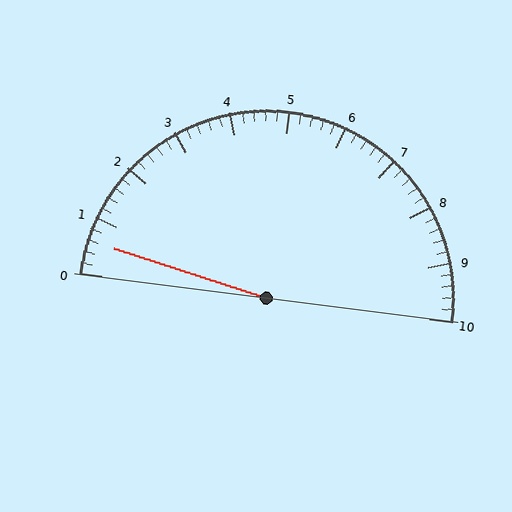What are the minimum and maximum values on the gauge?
The gauge ranges from 0 to 10.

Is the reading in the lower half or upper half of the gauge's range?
The reading is in the lower half of the range (0 to 10).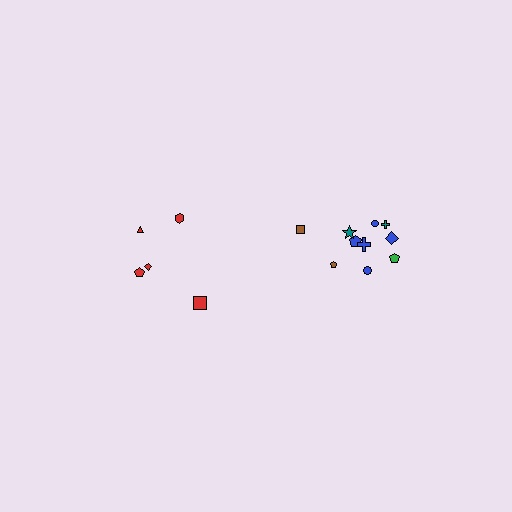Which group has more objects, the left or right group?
The right group.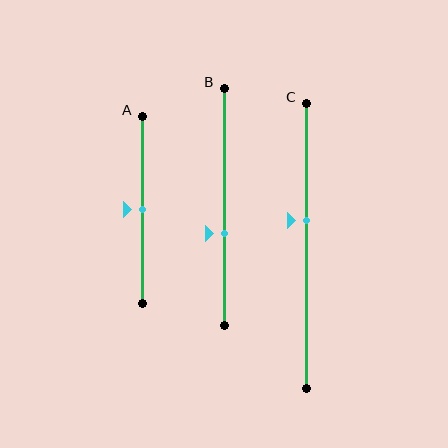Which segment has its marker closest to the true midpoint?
Segment A has its marker closest to the true midpoint.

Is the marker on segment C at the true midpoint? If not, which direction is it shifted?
No, the marker on segment C is shifted upward by about 9% of the segment length.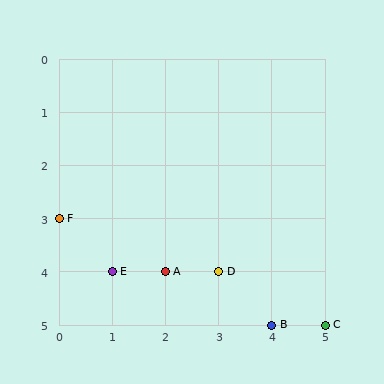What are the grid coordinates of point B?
Point B is at grid coordinates (4, 5).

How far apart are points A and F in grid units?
Points A and F are 2 columns and 1 row apart (about 2.2 grid units diagonally).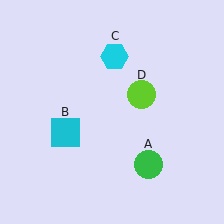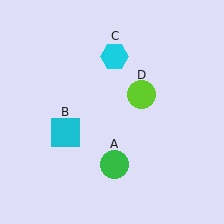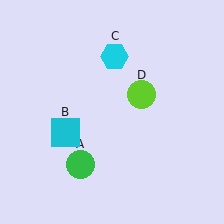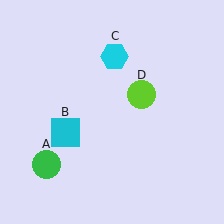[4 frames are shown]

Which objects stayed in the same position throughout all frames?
Cyan square (object B) and cyan hexagon (object C) and lime circle (object D) remained stationary.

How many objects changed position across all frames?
1 object changed position: green circle (object A).